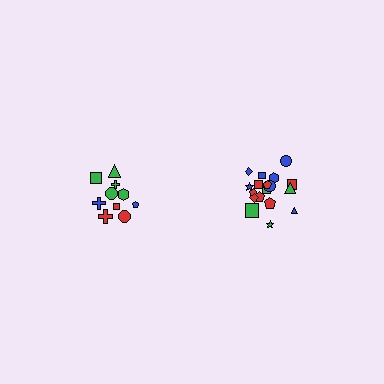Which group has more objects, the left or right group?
The right group.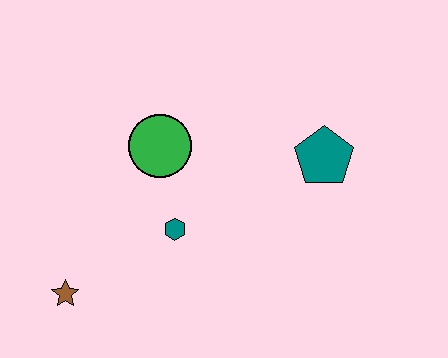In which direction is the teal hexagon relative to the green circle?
The teal hexagon is below the green circle.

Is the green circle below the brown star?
No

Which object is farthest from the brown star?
The teal pentagon is farthest from the brown star.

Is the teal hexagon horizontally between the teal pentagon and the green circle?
Yes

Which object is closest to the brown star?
The teal hexagon is closest to the brown star.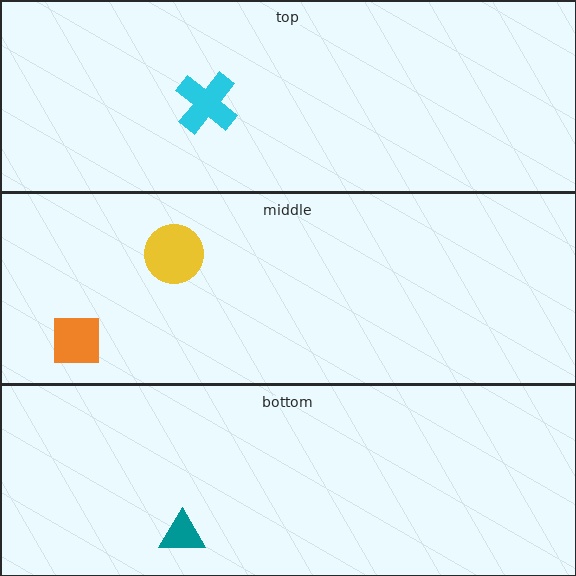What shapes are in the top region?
The cyan cross.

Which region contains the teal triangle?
The bottom region.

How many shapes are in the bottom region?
1.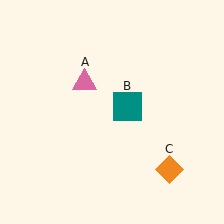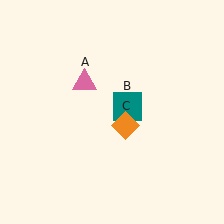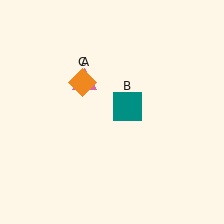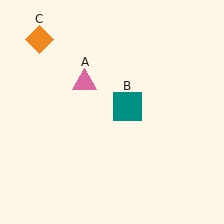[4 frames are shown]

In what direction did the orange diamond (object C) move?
The orange diamond (object C) moved up and to the left.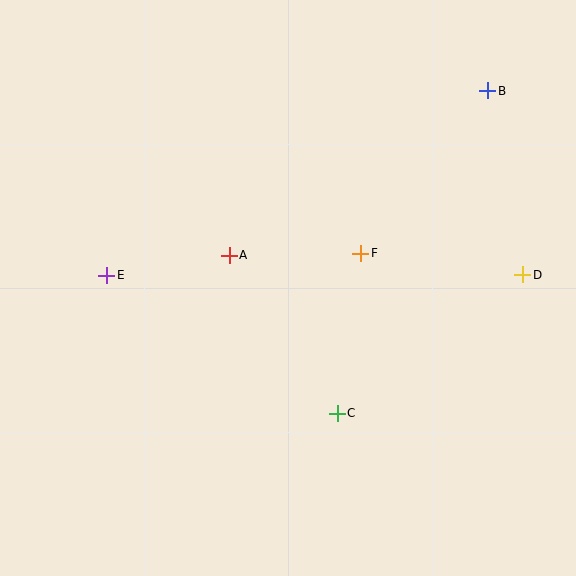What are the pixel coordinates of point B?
Point B is at (488, 91).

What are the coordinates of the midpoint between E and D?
The midpoint between E and D is at (315, 275).